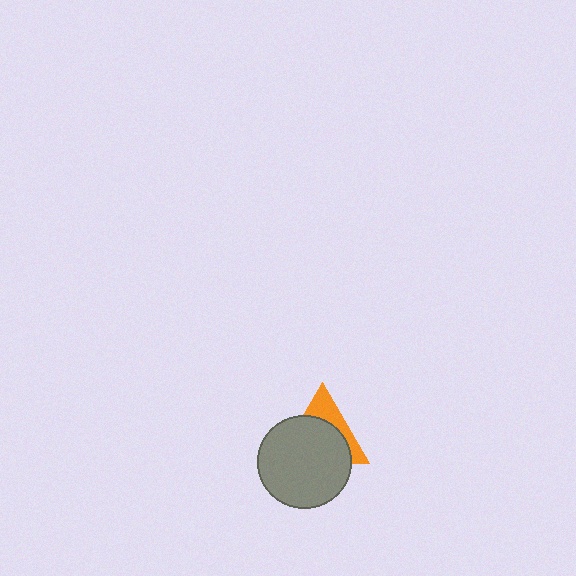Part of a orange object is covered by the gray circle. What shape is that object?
It is a triangle.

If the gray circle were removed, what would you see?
You would see the complete orange triangle.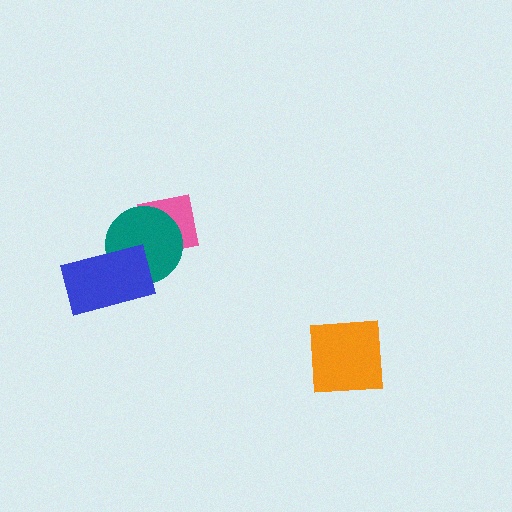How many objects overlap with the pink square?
1 object overlaps with the pink square.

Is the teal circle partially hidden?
Yes, it is partially covered by another shape.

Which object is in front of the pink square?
The teal circle is in front of the pink square.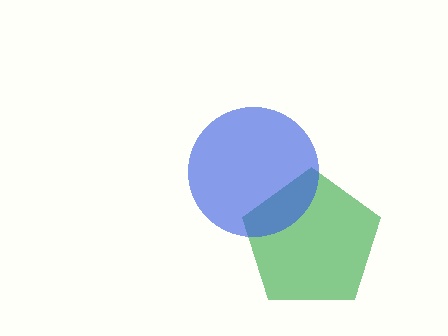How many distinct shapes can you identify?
There are 2 distinct shapes: a green pentagon, a blue circle.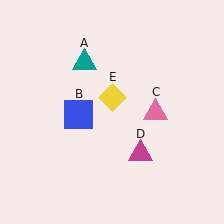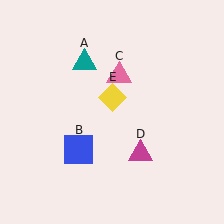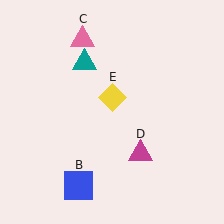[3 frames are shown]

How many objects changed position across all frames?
2 objects changed position: blue square (object B), pink triangle (object C).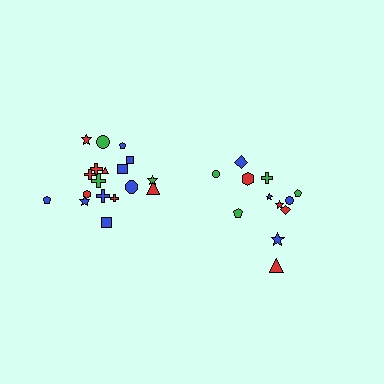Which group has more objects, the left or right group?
The left group.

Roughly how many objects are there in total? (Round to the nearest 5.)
Roughly 30 objects in total.